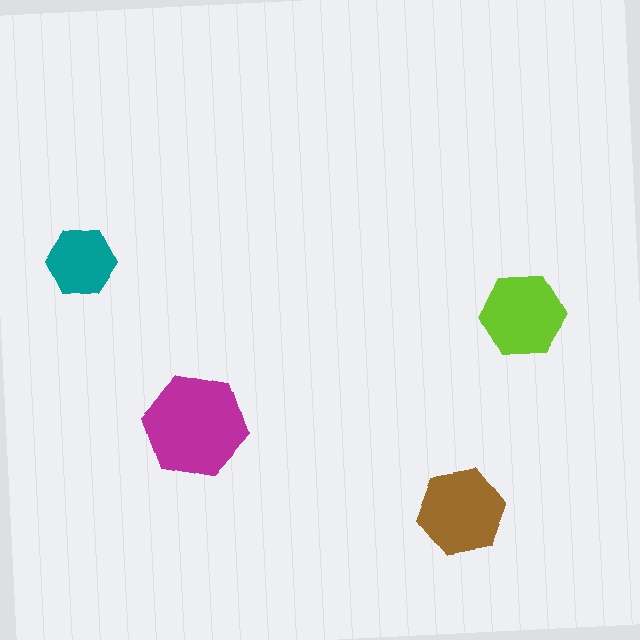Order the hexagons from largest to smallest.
the magenta one, the brown one, the lime one, the teal one.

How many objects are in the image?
There are 4 objects in the image.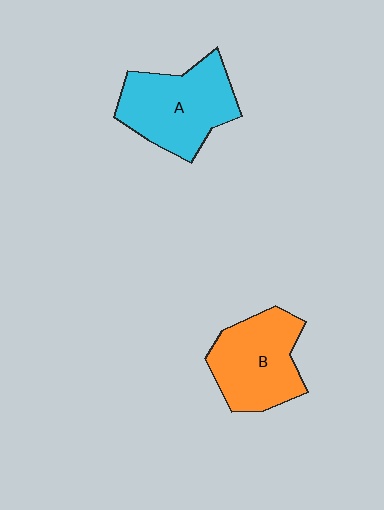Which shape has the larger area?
Shape A (cyan).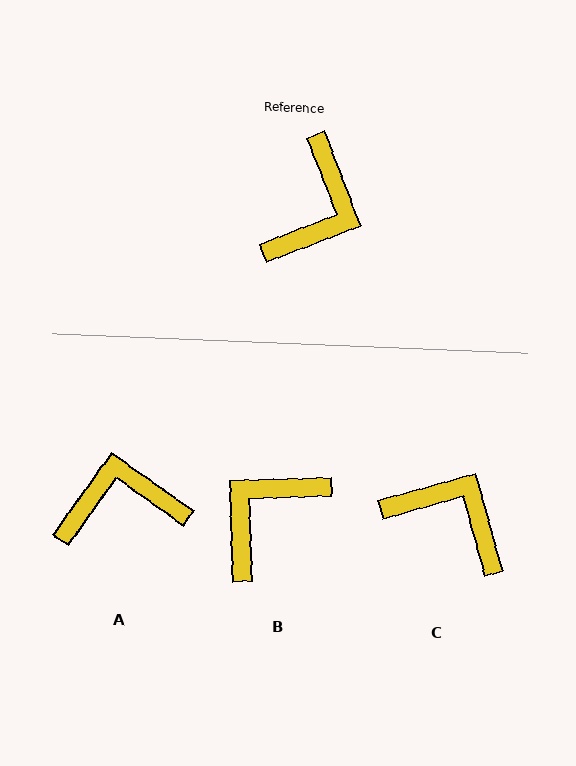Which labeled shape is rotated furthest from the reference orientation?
B, about 161 degrees away.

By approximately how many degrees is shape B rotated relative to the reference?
Approximately 161 degrees counter-clockwise.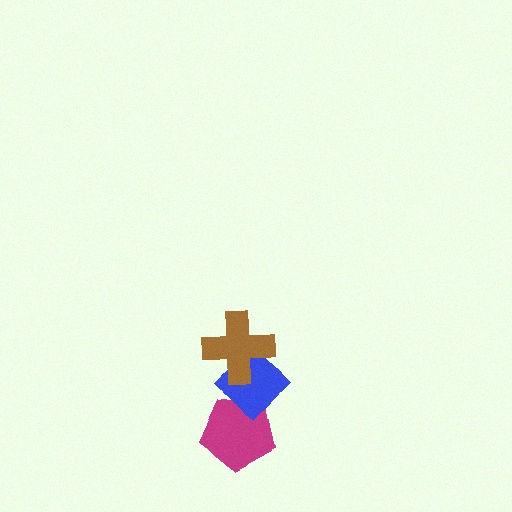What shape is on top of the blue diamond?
The brown cross is on top of the blue diamond.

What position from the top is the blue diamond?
The blue diamond is 2nd from the top.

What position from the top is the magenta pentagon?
The magenta pentagon is 3rd from the top.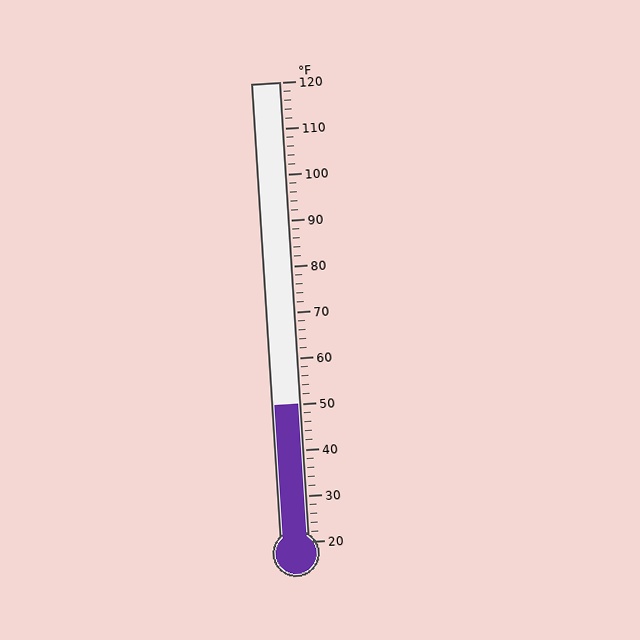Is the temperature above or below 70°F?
The temperature is below 70°F.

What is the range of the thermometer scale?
The thermometer scale ranges from 20°F to 120°F.